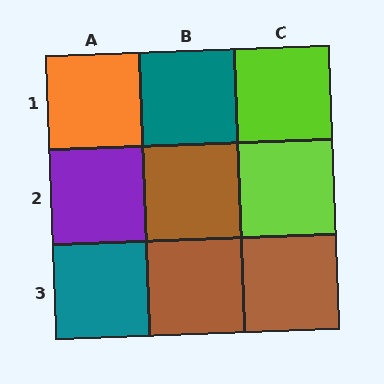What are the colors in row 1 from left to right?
Orange, teal, lime.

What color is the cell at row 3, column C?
Brown.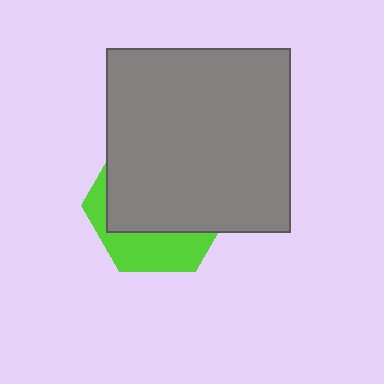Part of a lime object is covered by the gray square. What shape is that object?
It is a hexagon.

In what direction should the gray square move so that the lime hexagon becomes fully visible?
The gray square should move up. That is the shortest direction to clear the overlap and leave the lime hexagon fully visible.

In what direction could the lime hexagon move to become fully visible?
The lime hexagon could move down. That would shift it out from behind the gray square entirely.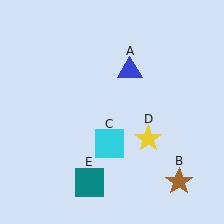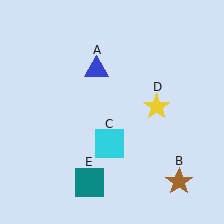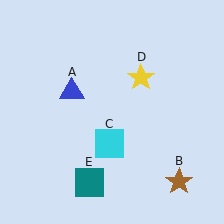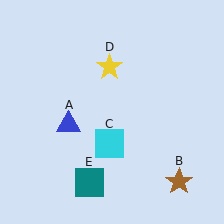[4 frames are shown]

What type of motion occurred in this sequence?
The blue triangle (object A), yellow star (object D) rotated counterclockwise around the center of the scene.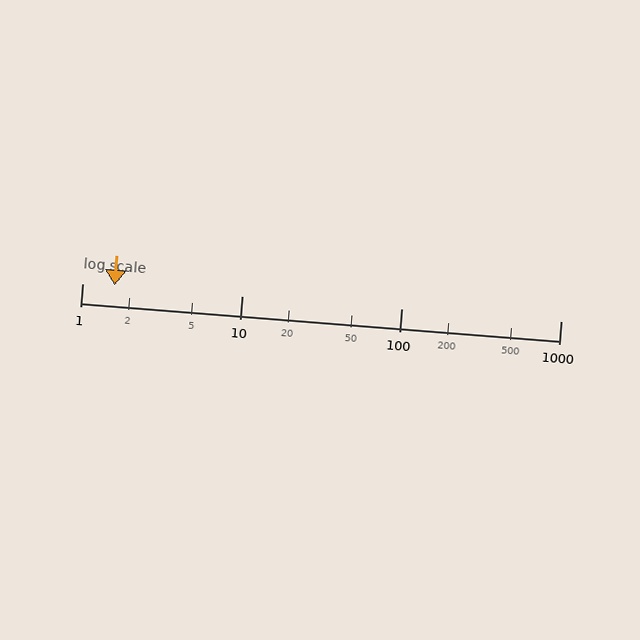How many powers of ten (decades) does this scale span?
The scale spans 3 decades, from 1 to 1000.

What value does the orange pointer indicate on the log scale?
The pointer indicates approximately 1.6.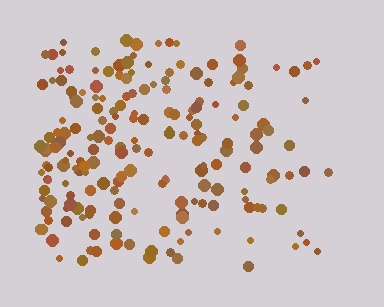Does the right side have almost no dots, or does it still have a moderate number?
Still a moderate number, just noticeably fewer than the left.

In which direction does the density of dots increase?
From right to left, with the left side densest.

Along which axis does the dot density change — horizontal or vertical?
Horizontal.